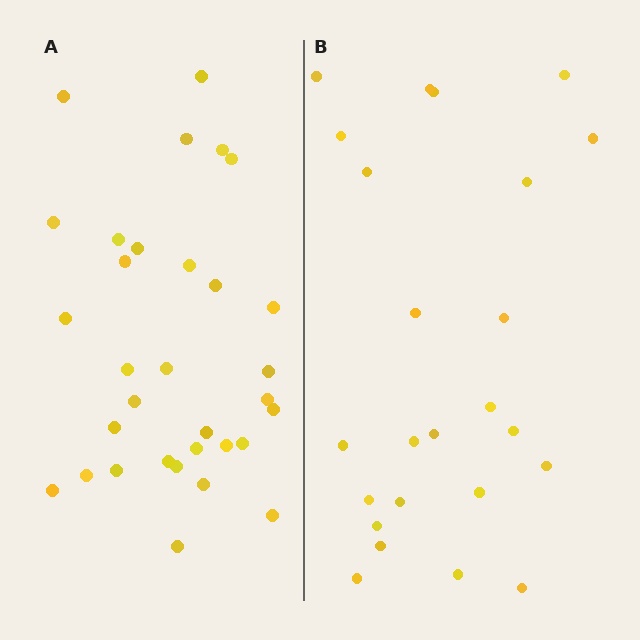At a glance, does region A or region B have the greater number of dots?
Region A (the left region) has more dots.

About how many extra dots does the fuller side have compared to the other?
Region A has roughly 8 or so more dots than region B.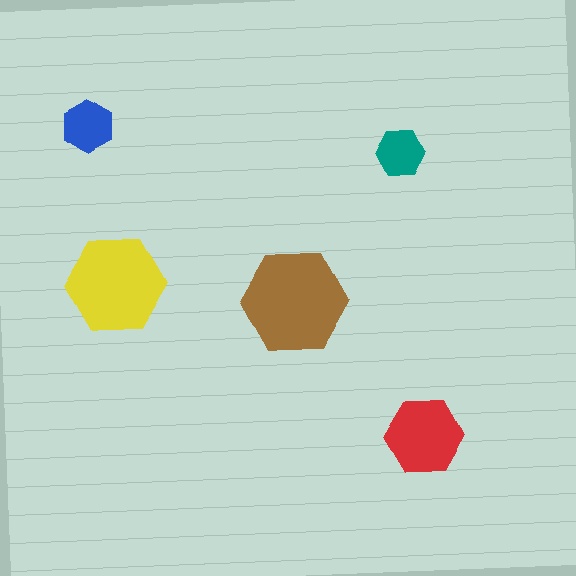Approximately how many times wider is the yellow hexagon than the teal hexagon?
About 2 times wider.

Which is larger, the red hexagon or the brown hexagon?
The brown one.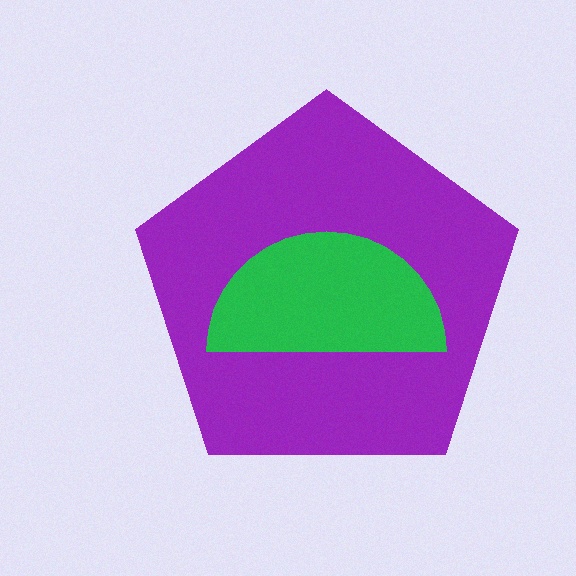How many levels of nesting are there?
2.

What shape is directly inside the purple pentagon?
The green semicircle.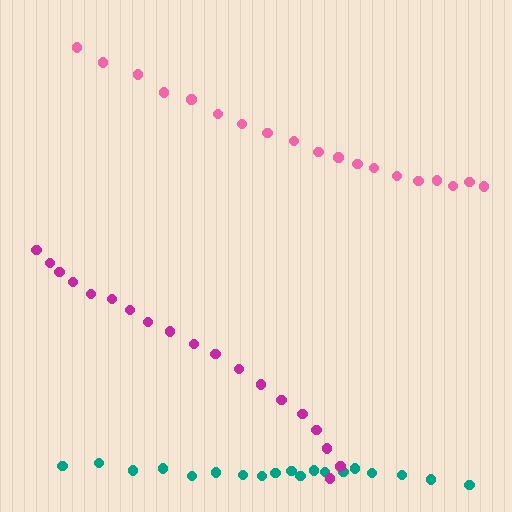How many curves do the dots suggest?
There are 3 distinct paths.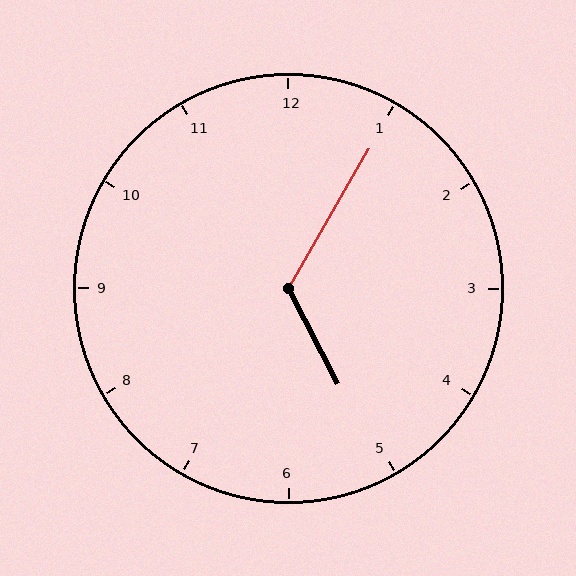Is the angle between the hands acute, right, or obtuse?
It is obtuse.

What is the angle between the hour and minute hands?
Approximately 122 degrees.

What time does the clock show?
5:05.